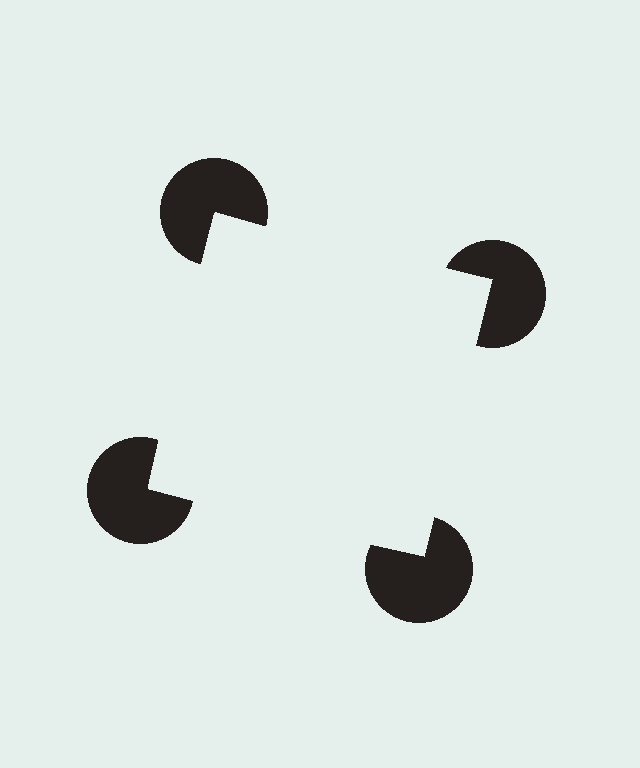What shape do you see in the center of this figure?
An illusory square — its edges are inferred from the aligned wedge cuts in the pac-man discs, not physically drawn.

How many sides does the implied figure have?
4 sides.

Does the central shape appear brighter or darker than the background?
It typically appears slightly brighter than the background, even though no actual brightness change is drawn.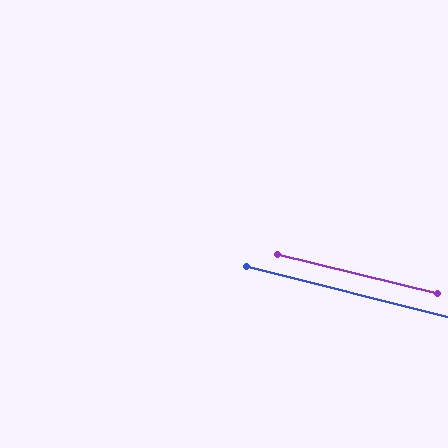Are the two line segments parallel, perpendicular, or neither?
Parallel — their directions differ by only 0.5°.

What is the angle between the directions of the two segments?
Approximately 0 degrees.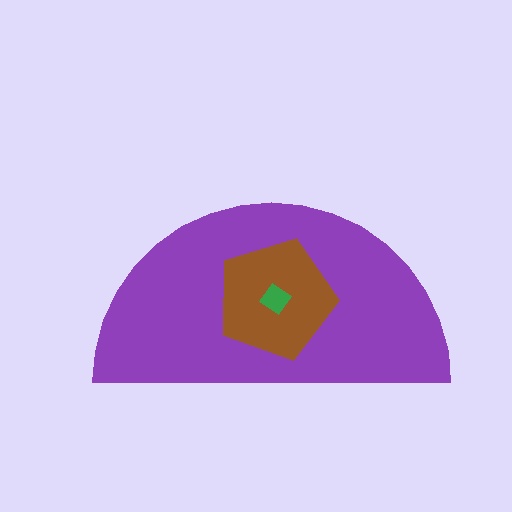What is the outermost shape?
The purple semicircle.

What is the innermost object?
The green diamond.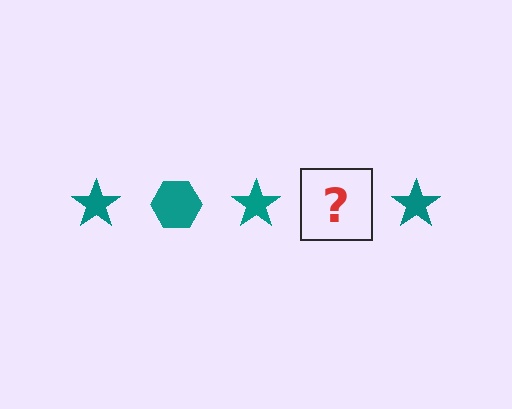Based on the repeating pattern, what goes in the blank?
The blank should be a teal hexagon.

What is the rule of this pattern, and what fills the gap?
The rule is that the pattern cycles through star, hexagon shapes in teal. The gap should be filled with a teal hexagon.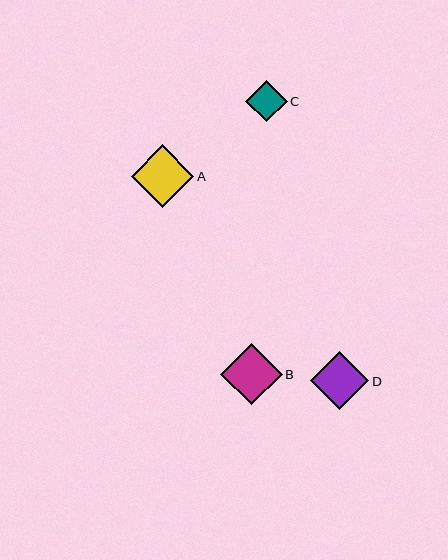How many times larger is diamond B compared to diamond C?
Diamond B is approximately 1.5 times the size of diamond C.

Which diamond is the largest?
Diamond A is the largest with a size of approximately 63 pixels.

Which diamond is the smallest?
Diamond C is the smallest with a size of approximately 41 pixels.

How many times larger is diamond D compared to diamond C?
Diamond D is approximately 1.4 times the size of diamond C.